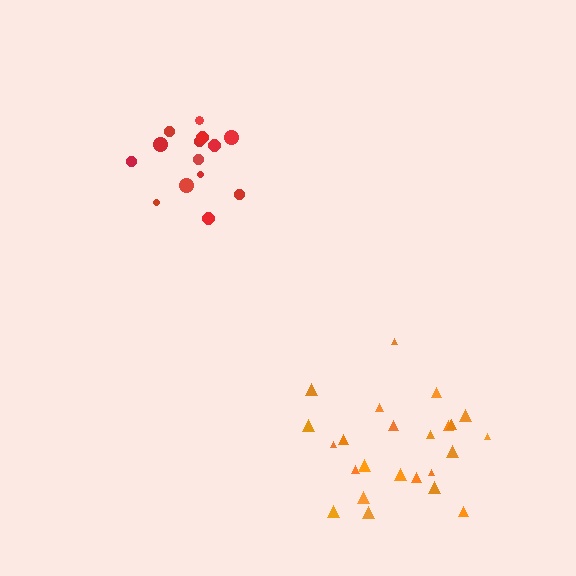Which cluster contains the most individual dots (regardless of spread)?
Orange (25).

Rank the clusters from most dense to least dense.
red, orange.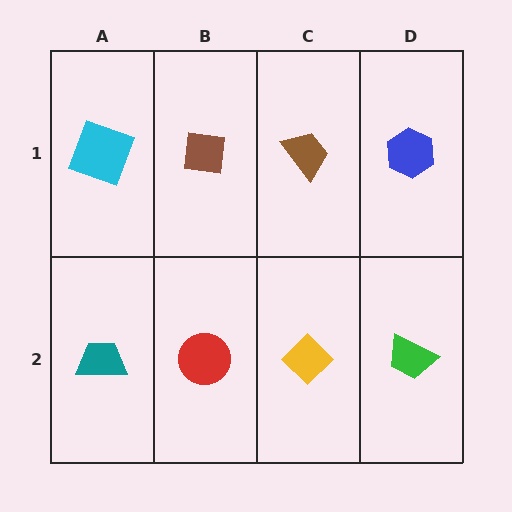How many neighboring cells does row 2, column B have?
3.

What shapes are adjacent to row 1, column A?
A teal trapezoid (row 2, column A), a brown square (row 1, column B).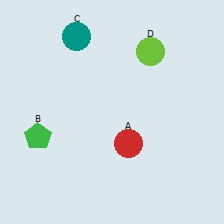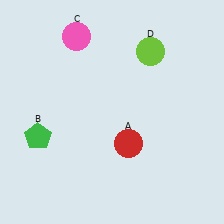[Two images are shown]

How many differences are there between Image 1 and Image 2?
There is 1 difference between the two images.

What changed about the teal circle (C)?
In Image 1, C is teal. In Image 2, it changed to pink.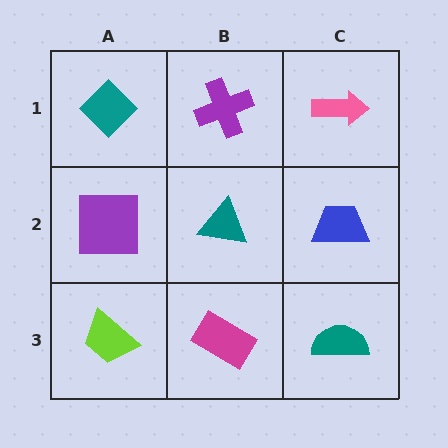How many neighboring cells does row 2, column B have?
4.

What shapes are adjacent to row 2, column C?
A pink arrow (row 1, column C), a teal semicircle (row 3, column C), a teal triangle (row 2, column B).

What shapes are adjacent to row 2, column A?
A teal diamond (row 1, column A), a lime trapezoid (row 3, column A), a teal triangle (row 2, column B).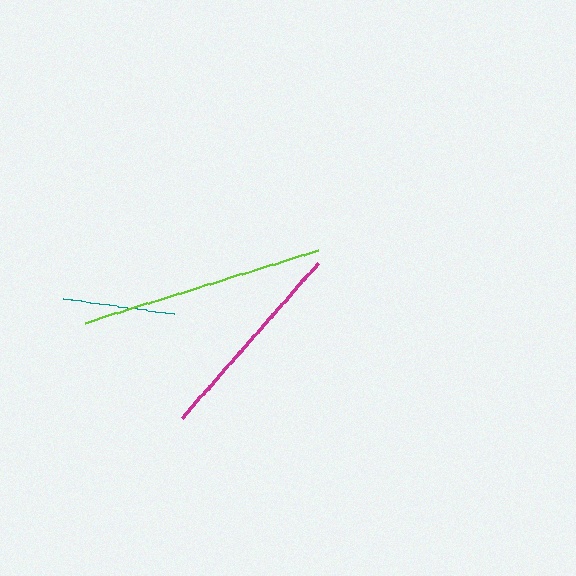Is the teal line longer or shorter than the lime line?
The lime line is longer than the teal line.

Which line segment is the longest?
The lime line is the longest at approximately 244 pixels.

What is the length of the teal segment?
The teal segment is approximately 112 pixels long.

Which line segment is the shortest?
The teal line is the shortest at approximately 112 pixels.